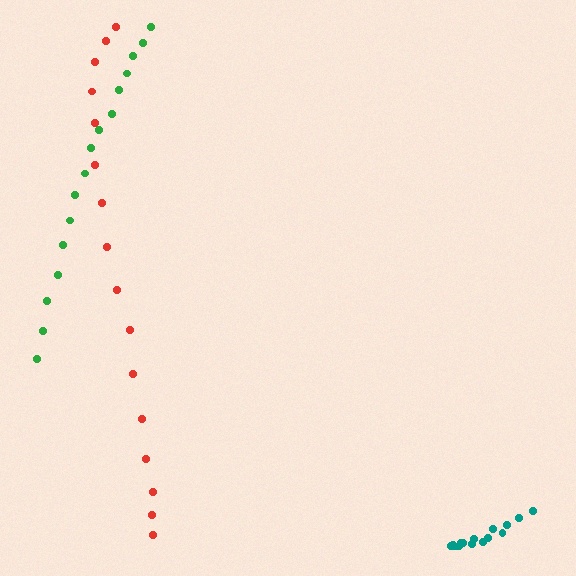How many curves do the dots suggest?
There are 3 distinct paths.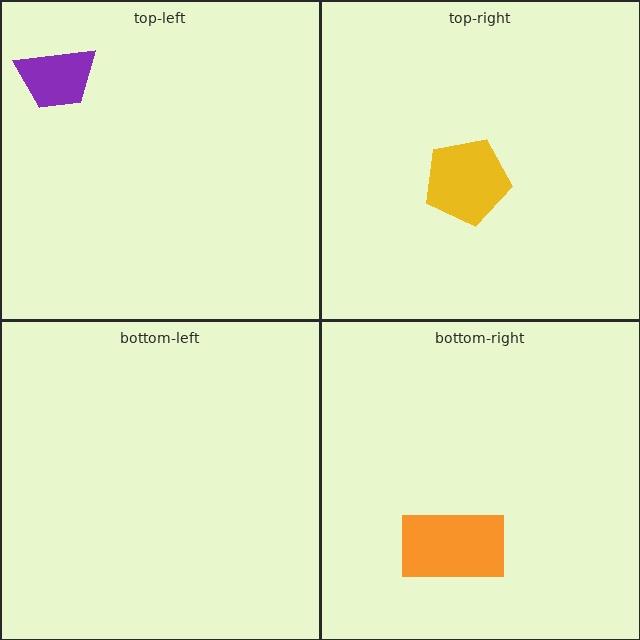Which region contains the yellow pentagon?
The top-right region.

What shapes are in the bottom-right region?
The orange rectangle.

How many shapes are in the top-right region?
1.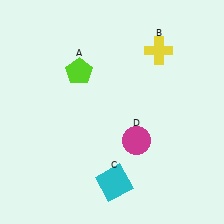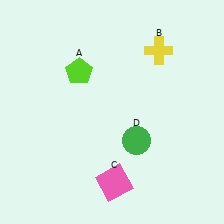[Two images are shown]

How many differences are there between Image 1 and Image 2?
There are 2 differences between the two images.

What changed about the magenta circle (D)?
In Image 1, D is magenta. In Image 2, it changed to green.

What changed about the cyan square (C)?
In Image 1, C is cyan. In Image 2, it changed to pink.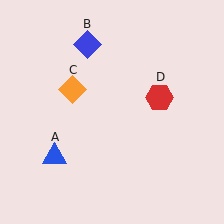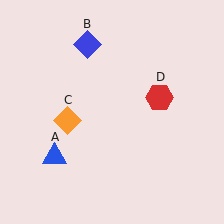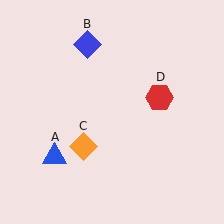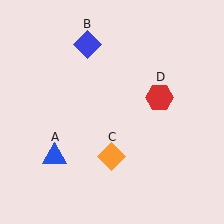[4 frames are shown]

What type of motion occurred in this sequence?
The orange diamond (object C) rotated counterclockwise around the center of the scene.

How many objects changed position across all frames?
1 object changed position: orange diamond (object C).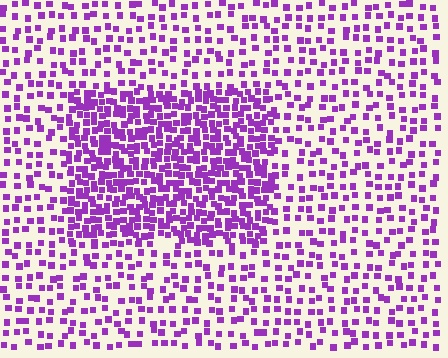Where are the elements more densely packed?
The elements are more densely packed inside the rectangle boundary.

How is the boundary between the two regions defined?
The boundary is defined by a change in element density (approximately 2.3x ratio). All elements are the same color, size, and shape.